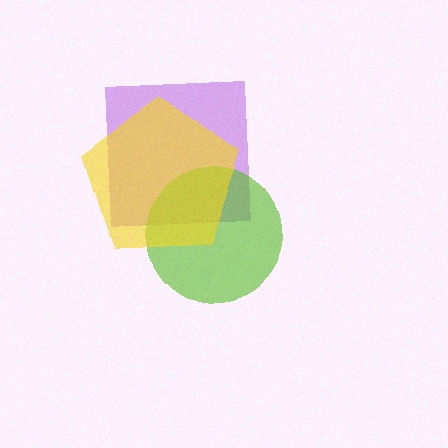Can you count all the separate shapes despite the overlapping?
Yes, there are 3 separate shapes.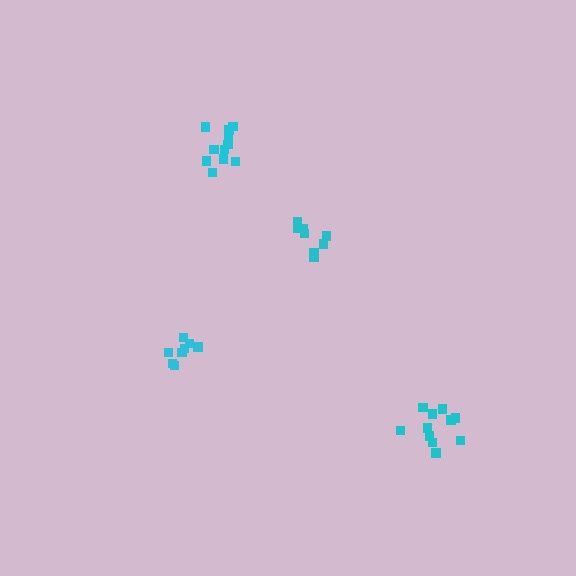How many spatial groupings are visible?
There are 4 spatial groupings.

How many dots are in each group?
Group 1: 8 dots, Group 2: 11 dots, Group 3: 8 dots, Group 4: 11 dots (38 total).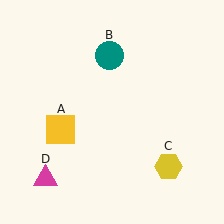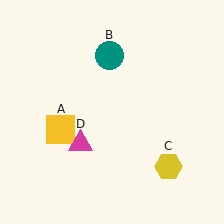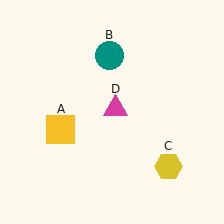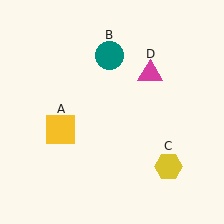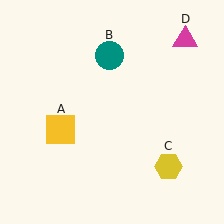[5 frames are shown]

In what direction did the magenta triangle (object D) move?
The magenta triangle (object D) moved up and to the right.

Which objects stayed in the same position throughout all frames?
Yellow square (object A) and teal circle (object B) and yellow hexagon (object C) remained stationary.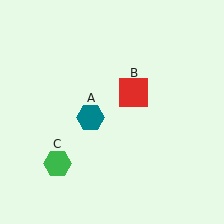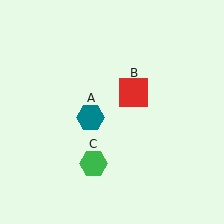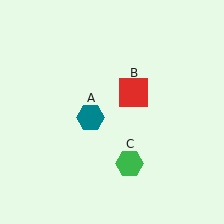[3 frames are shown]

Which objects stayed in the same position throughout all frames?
Teal hexagon (object A) and red square (object B) remained stationary.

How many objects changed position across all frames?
1 object changed position: green hexagon (object C).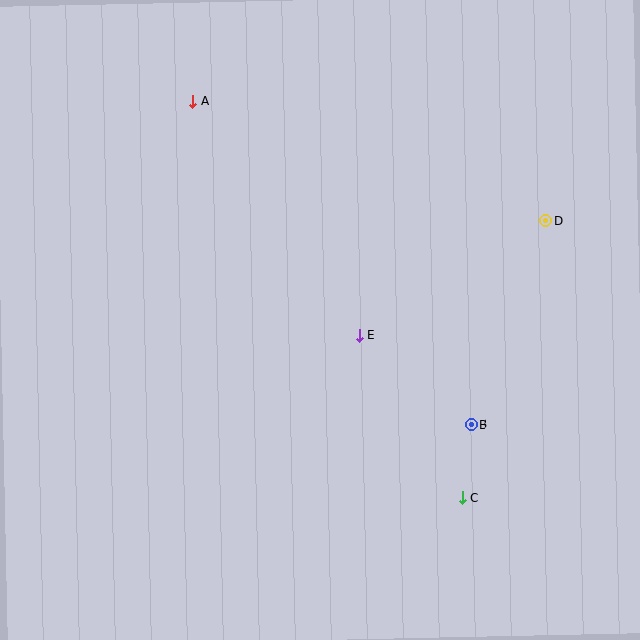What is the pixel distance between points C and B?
The distance between C and B is 74 pixels.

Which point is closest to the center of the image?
Point E at (360, 335) is closest to the center.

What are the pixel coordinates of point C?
Point C is at (462, 498).